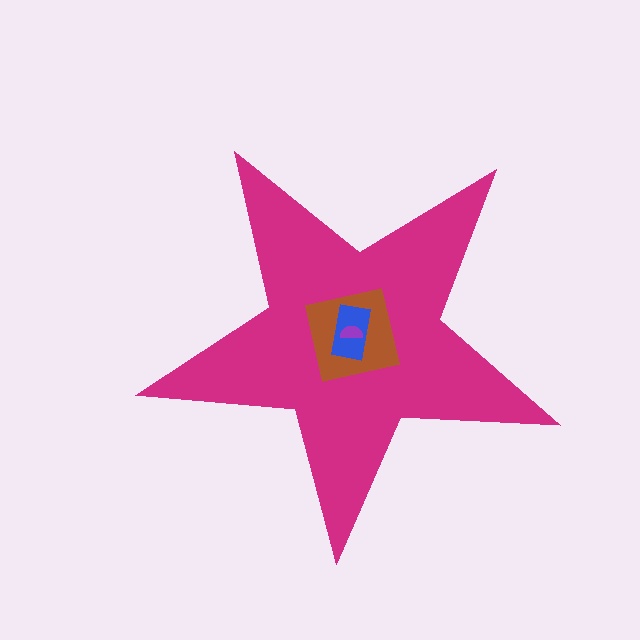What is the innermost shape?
The purple semicircle.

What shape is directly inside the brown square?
The blue rectangle.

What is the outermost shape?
The magenta star.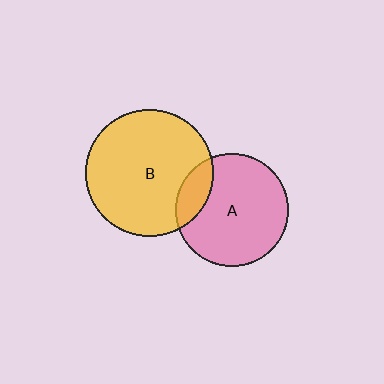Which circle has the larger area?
Circle B (yellow).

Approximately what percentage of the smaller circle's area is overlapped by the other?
Approximately 15%.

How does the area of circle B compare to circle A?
Approximately 1.3 times.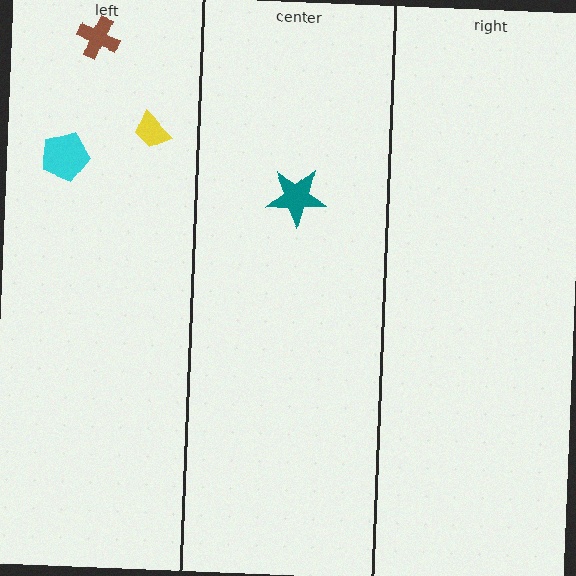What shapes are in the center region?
The teal star.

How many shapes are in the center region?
1.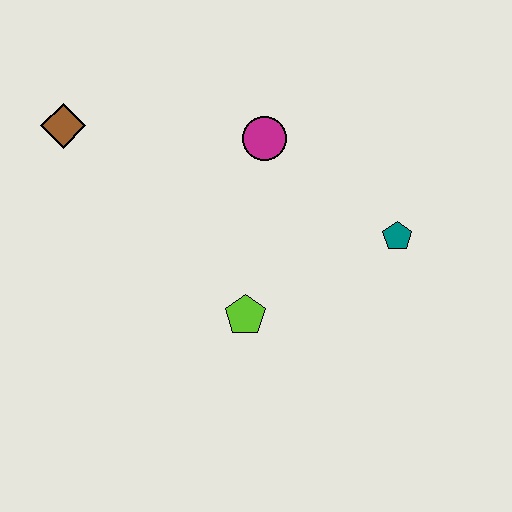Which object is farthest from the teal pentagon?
The brown diamond is farthest from the teal pentagon.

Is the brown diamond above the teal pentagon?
Yes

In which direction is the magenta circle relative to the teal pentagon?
The magenta circle is to the left of the teal pentagon.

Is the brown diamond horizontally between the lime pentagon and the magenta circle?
No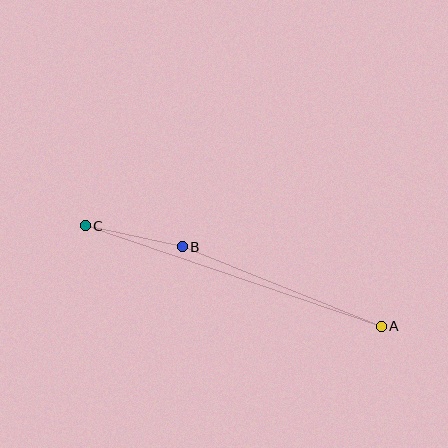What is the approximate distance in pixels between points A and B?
The distance between A and B is approximately 214 pixels.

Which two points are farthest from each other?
Points A and C are farthest from each other.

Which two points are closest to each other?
Points B and C are closest to each other.